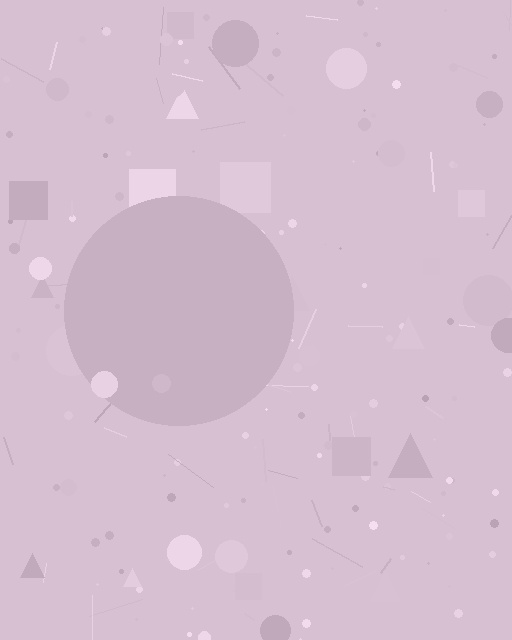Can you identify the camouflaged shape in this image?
The camouflaged shape is a circle.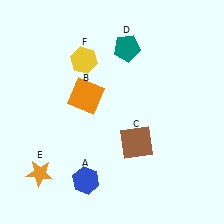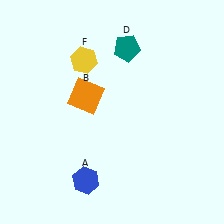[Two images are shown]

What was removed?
The orange star (E), the brown square (C) were removed in Image 2.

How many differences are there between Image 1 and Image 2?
There are 2 differences between the two images.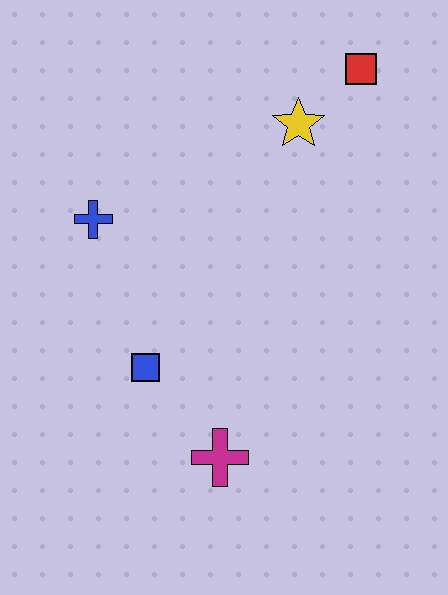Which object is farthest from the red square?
The magenta cross is farthest from the red square.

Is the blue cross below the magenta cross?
No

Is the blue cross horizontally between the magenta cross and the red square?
No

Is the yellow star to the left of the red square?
Yes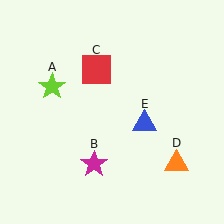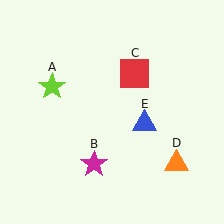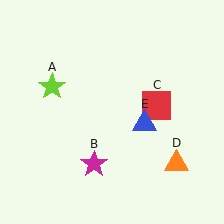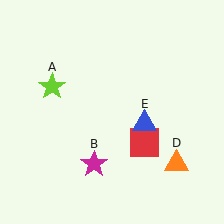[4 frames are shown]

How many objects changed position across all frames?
1 object changed position: red square (object C).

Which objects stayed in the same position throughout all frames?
Lime star (object A) and magenta star (object B) and orange triangle (object D) and blue triangle (object E) remained stationary.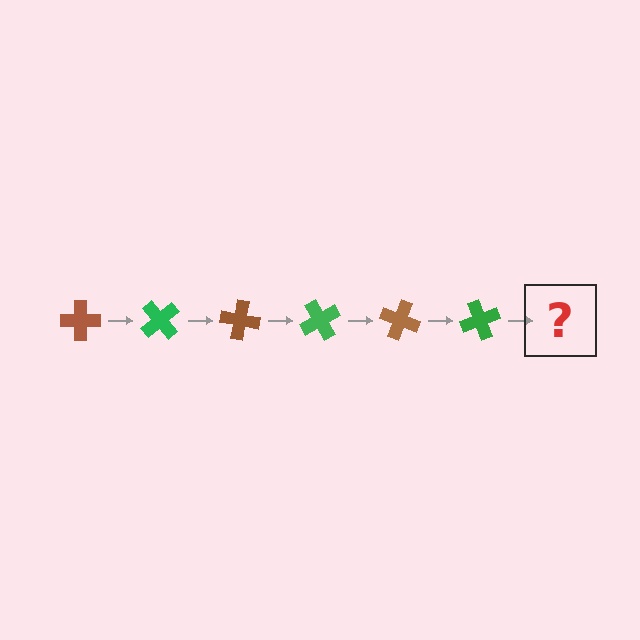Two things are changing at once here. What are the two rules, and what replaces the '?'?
The two rules are that it rotates 50 degrees each step and the color cycles through brown and green. The '?' should be a brown cross, rotated 300 degrees from the start.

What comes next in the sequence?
The next element should be a brown cross, rotated 300 degrees from the start.